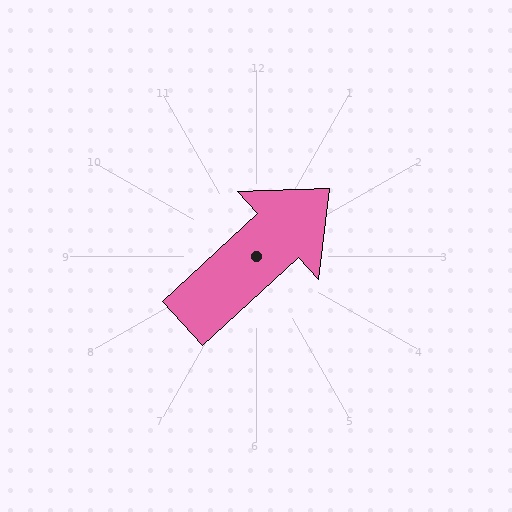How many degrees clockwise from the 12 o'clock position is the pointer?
Approximately 48 degrees.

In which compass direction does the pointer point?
Northeast.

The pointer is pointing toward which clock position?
Roughly 2 o'clock.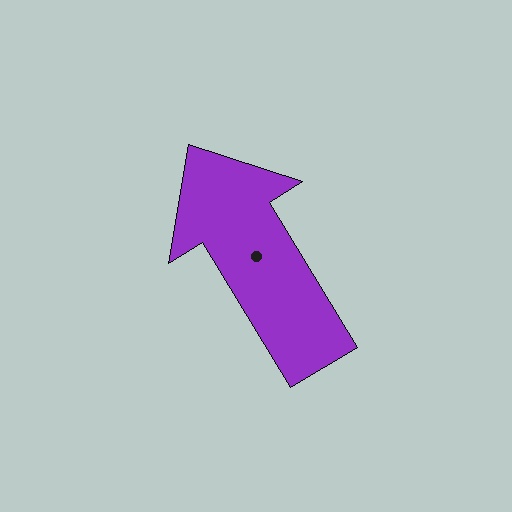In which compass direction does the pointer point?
Northwest.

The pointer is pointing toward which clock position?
Roughly 11 o'clock.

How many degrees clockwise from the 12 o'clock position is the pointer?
Approximately 329 degrees.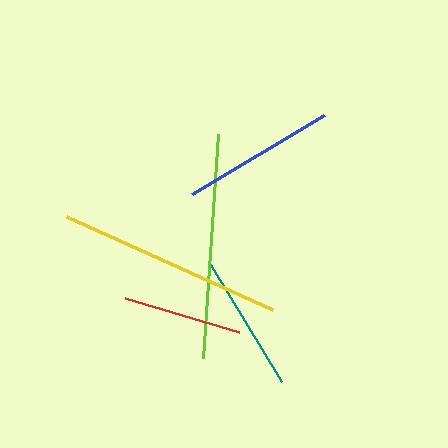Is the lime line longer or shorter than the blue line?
The lime line is longer than the blue line.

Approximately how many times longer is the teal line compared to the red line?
The teal line is approximately 1.1 times the length of the red line.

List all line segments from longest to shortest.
From longest to shortest: yellow, lime, blue, teal, red.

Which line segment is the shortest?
The red line is the shortest at approximately 119 pixels.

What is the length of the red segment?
The red segment is approximately 119 pixels long.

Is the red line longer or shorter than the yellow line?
The yellow line is longer than the red line.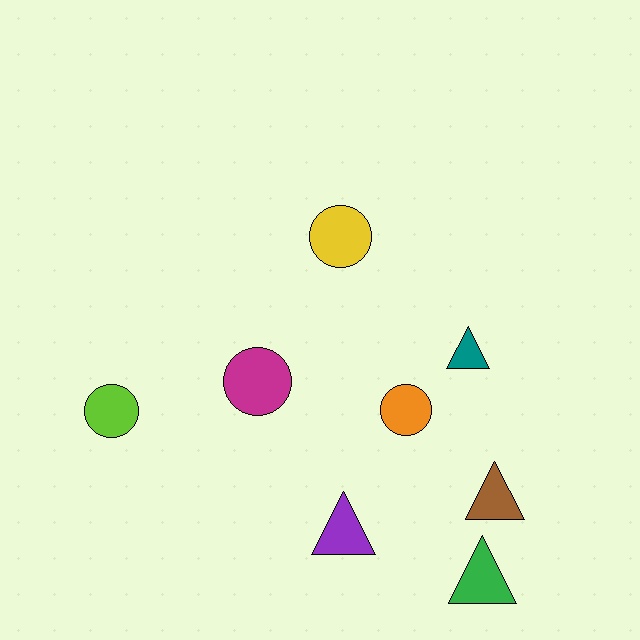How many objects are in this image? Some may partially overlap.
There are 8 objects.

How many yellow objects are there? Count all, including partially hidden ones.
There is 1 yellow object.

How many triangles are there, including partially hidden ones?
There are 4 triangles.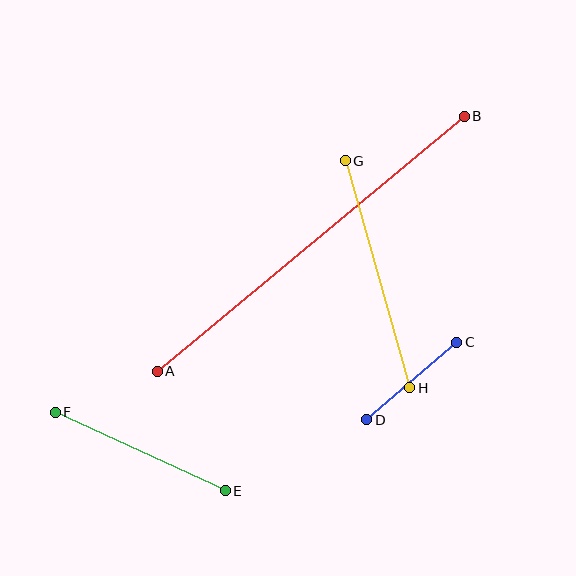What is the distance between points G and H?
The distance is approximately 236 pixels.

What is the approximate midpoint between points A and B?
The midpoint is at approximately (311, 244) pixels.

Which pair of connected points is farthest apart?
Points A and B are farthest apart.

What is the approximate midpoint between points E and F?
The midpoint is at approximately (140, 451) pixels.